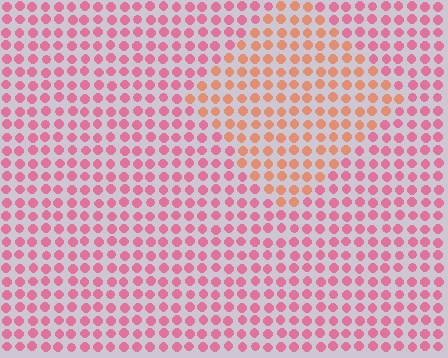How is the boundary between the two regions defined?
The boundary is defined purely by a slight shift in hue (about 37 degrees). Spacing, size, and orientation are identical on both sides.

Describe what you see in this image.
The image is filled with small pink elements in a uniform arrangement. A diamond-shaped region is visible where the elements are tinted to a slightly different hue, forming a subtle color boundary.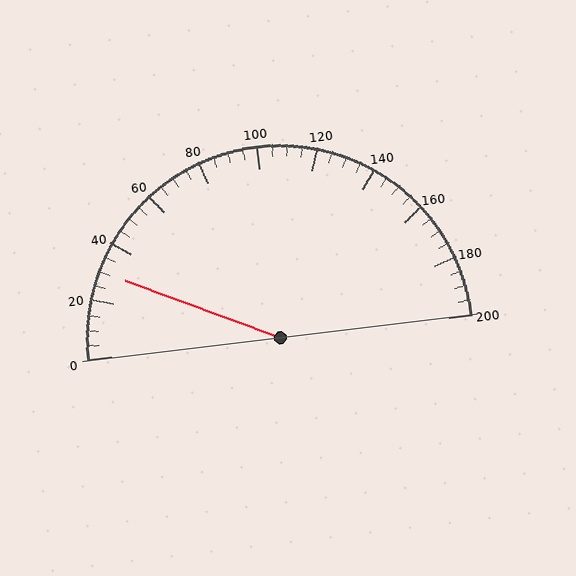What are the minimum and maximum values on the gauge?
The gauge ranges from 0 to 200.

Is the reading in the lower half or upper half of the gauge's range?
The reading is in the lower half of the range (0 to 200).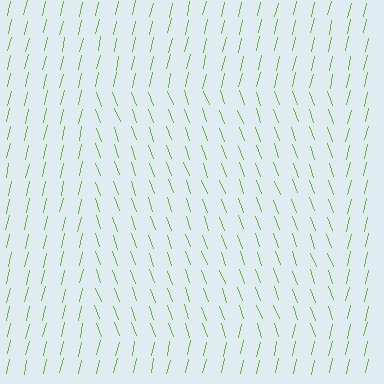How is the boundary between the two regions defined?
The boundary is defined purely by a change in line orientation (approximately 33 degrees difference). All lines are the same color and thickness.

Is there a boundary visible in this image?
Yes, there is a texture boundary formed by a change in line orientation.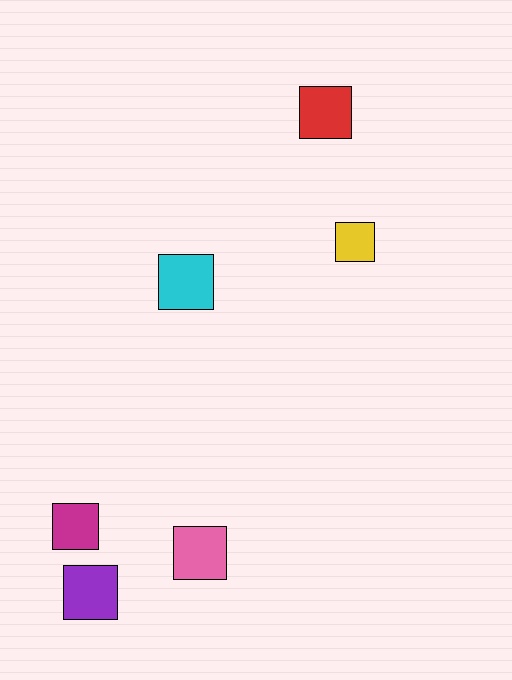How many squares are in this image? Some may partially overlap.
There are 6 squares.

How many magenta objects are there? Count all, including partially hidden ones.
There is 1 magenta object.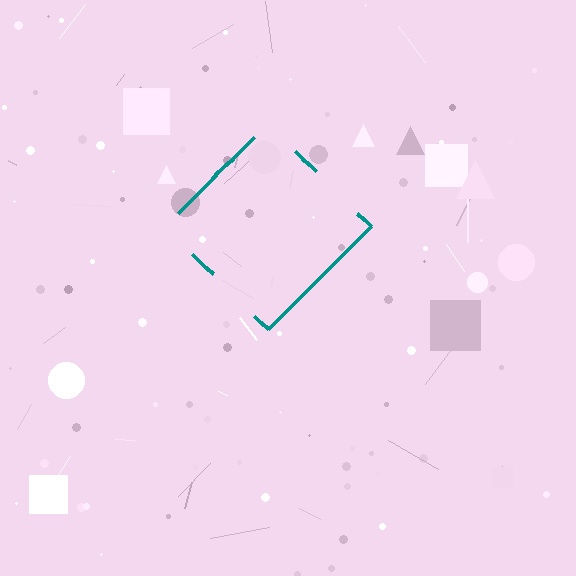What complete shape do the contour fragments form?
The contour fragments form a diamond.